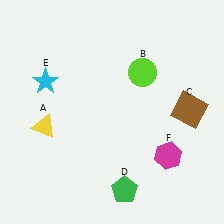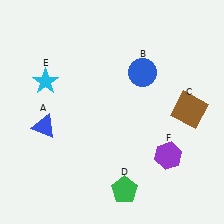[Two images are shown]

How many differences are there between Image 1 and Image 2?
There are 3 differences between the two images.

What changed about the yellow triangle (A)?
In Image 1, A is yellow. In Image 2, it changed to blue.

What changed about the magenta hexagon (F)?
In Image 1, F is magenta. In Image 2, it changed to purple.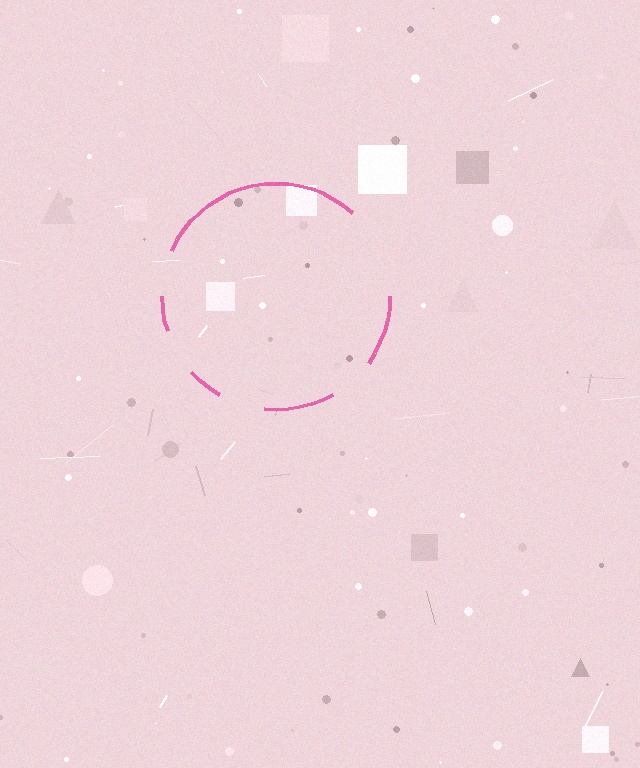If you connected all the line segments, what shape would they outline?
They would outline a circle.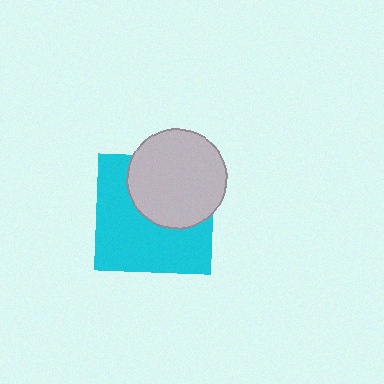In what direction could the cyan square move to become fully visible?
The cyan square could move toward the lower-left. That would shift it out from behind the light gray circle entirely.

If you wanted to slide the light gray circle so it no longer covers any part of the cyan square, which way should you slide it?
Slide it toward the upper-right — that is the most direct way to separate the two shapes.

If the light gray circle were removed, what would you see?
You would see the complete cyan square.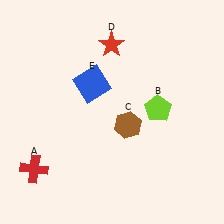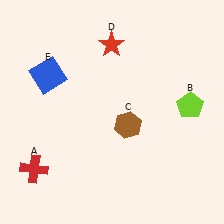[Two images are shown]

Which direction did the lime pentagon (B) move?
The lime pentagon (B) moved right.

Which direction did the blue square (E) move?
The blue square (E) moved left.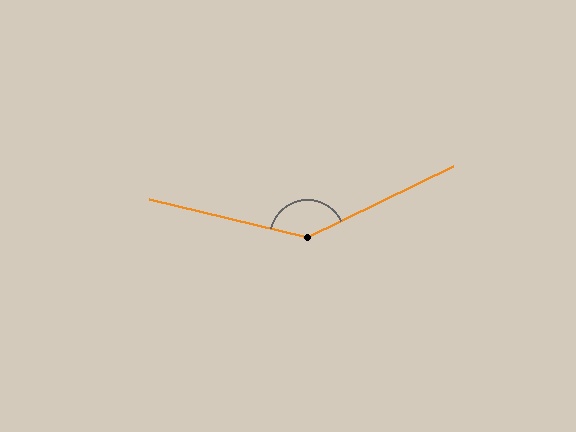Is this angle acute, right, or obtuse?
It is obtuse.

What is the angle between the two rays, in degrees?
Approximately 141 degrees.